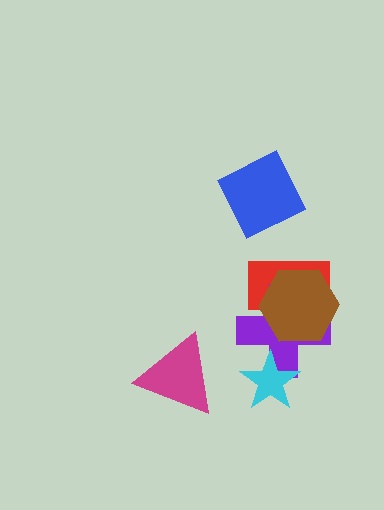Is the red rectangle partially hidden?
Yes, it is partially covered by another shape.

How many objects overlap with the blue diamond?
0 objects overlap with the blue diamond.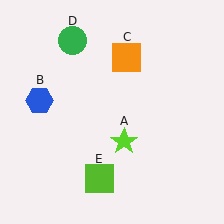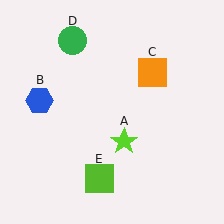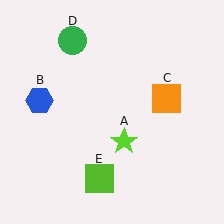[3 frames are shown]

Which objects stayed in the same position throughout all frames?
Lime star (object A) and blue hexagon (object B) and green circle (object D) and lime square (object E) remained stationary.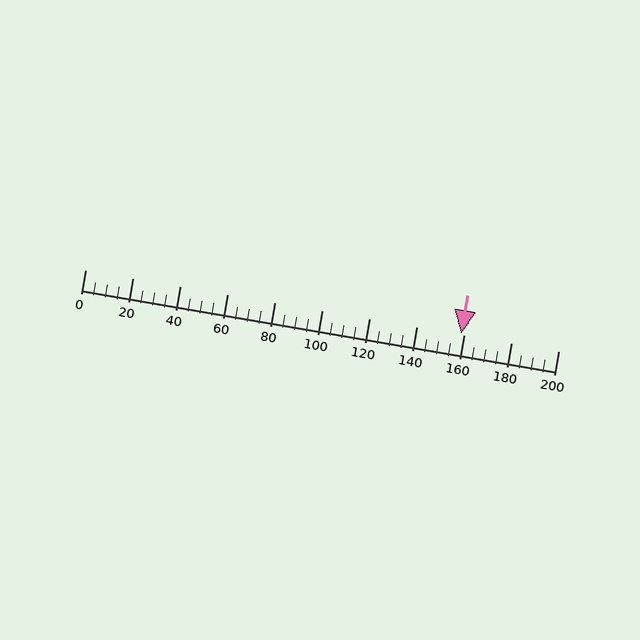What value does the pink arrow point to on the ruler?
The pink arrow points to approximately 159.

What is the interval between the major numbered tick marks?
The major tick marks are spaced 20 units apart.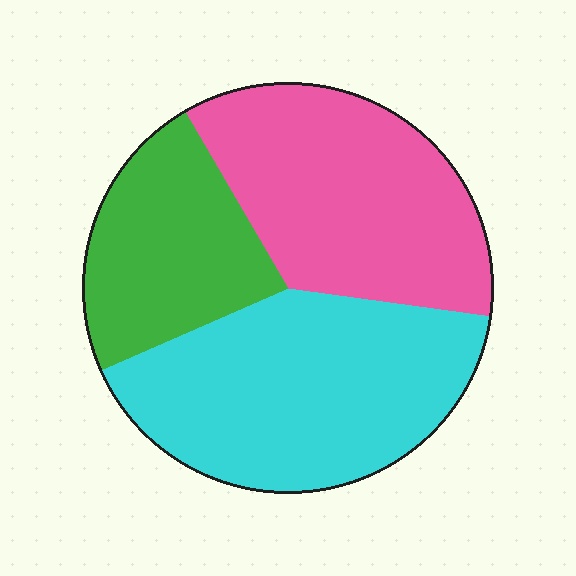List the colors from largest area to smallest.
From largest to smallest: cyan, pink, green.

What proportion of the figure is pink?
Pink covers 36% of the figure.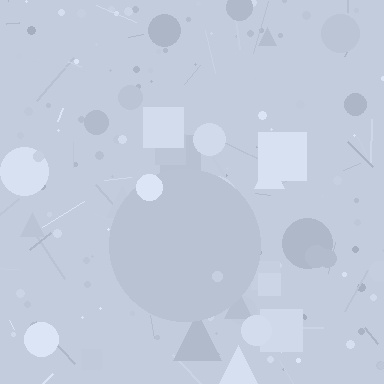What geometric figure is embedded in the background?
A circle is embedded in the background.